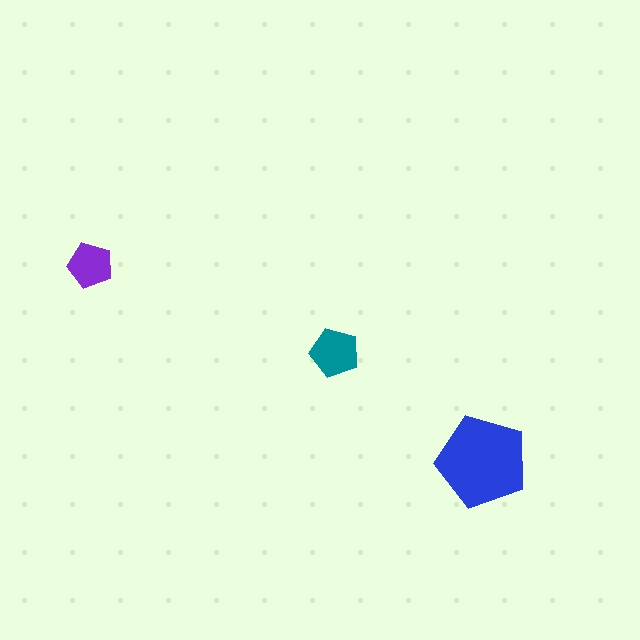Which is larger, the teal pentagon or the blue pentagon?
The blue one.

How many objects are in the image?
There are 3 objects in the image.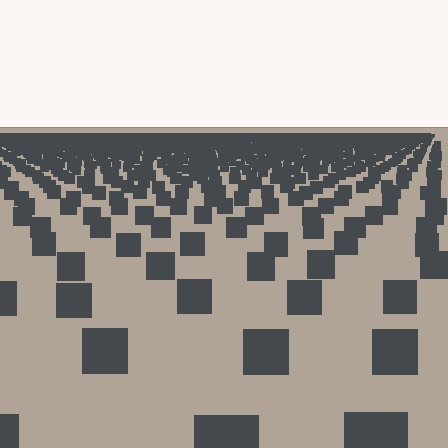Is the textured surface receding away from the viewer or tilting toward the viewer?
The surface is receding away from the viewer. Texture elements get smaller and denser toward the top.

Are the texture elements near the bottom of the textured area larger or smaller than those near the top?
Larger. Near the bottom, elements are closer to the viewer and appear at a bigger on-screen size.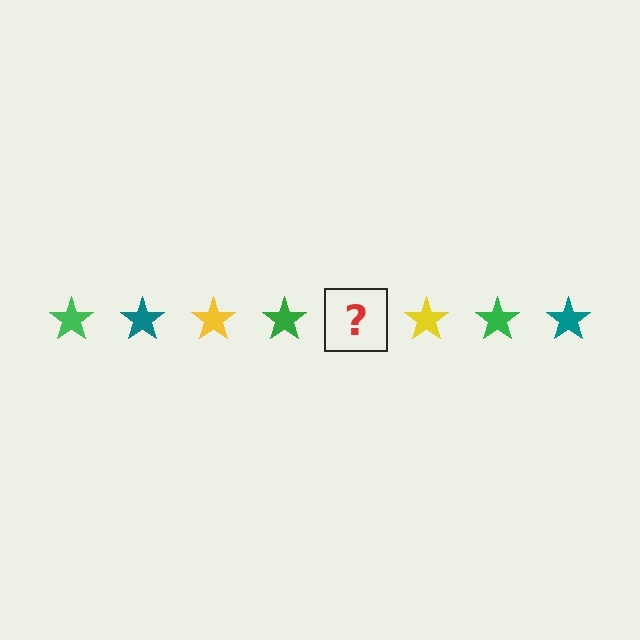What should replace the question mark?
The question mark should be replaced with a teal star.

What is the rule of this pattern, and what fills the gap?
The rule is that the pattern cycles through green, teal, yellow stars. The gap should be filled with a teal star.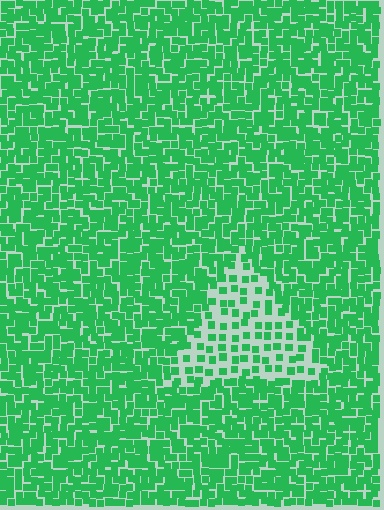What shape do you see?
I see a triangle.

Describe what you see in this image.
The image contains small green elements arranged at two different densities. A triangle-shaped region is visible where the elements are less densely packed than the surrounding area.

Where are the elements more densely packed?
The elements are more densely packed outside the triangle boundary.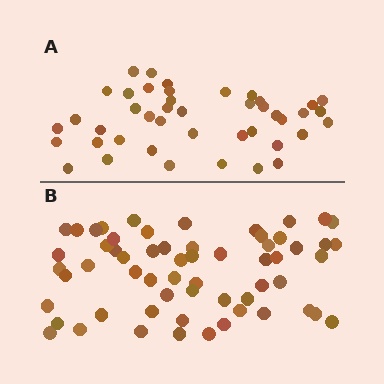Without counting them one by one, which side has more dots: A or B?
Region B (the bottom region) has more dots.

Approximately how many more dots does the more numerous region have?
Region B has approximately 15 more dots than region A.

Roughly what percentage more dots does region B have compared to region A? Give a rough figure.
About 40% more.